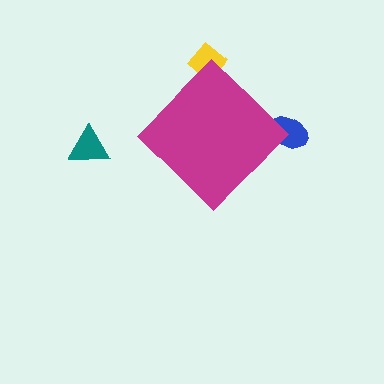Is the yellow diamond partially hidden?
Yes, the yellow diamond is partially hidden behind the magenta diamond.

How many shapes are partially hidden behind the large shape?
2 shapes are partially hidden.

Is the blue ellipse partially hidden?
Yes, the blue ellipse is partially hidden behind the magenta diamond.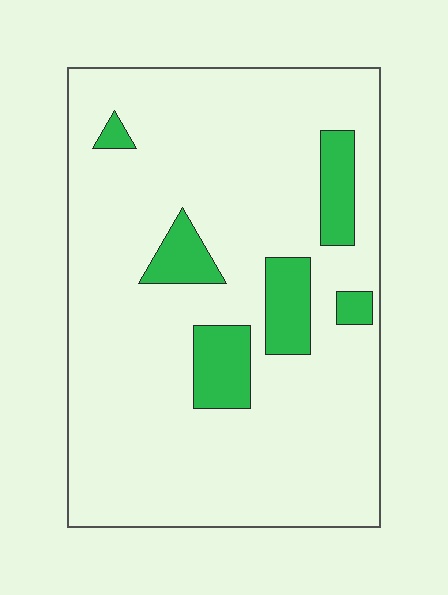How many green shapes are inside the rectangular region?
6.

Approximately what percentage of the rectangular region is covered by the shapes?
Approximately 15%.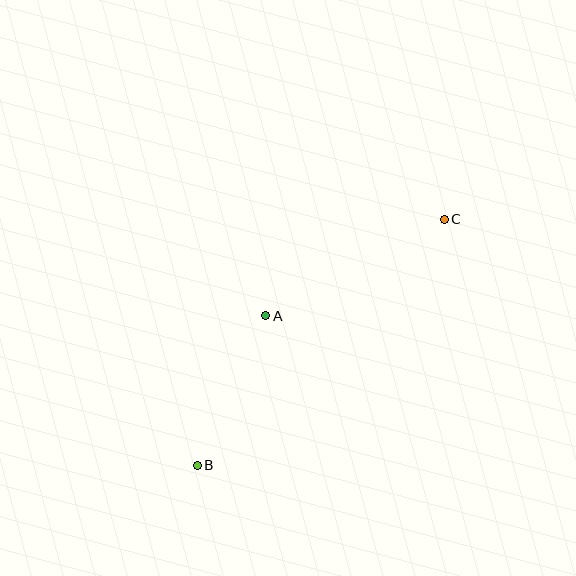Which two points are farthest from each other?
Points B and C are farthest from each other.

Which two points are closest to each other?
Points A and B are closest to each other.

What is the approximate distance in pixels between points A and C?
The distance between A and C is approximately 203 pixels.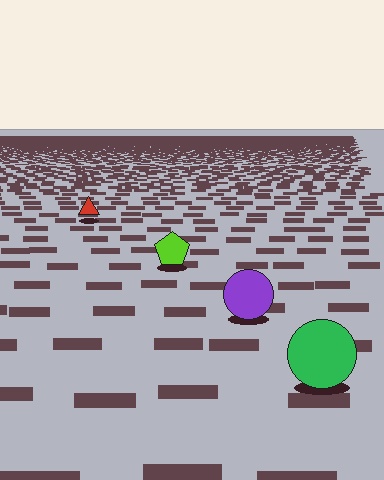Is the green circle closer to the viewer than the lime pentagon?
Yes. The green circle is closer — you can tell from the texture gradient: the ground texture is coarser near it.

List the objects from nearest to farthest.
From nearest to farthest: the green circle, the purple circle, the lime pentagon, the red triangle.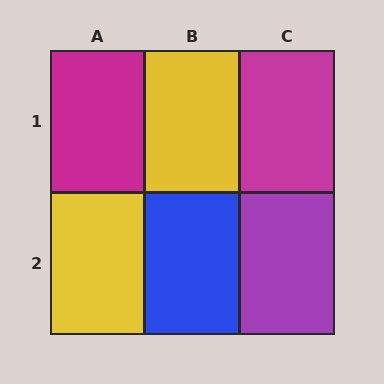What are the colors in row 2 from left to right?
Yellow, blue, purple.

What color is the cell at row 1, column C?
Magenta.